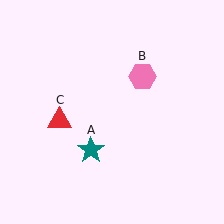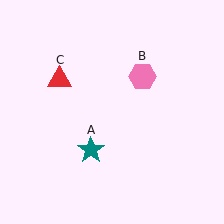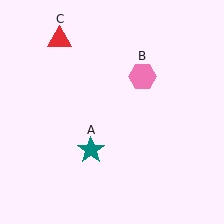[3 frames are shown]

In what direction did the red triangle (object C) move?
The red triangle (object C) moved up.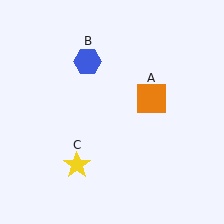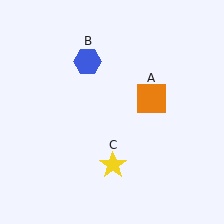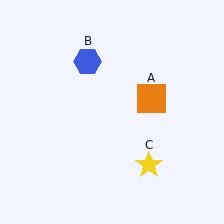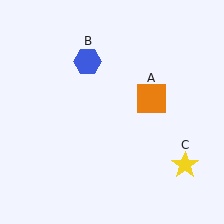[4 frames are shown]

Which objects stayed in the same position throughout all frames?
Orange square (object A) and blue hexagon (object B) remained stationary.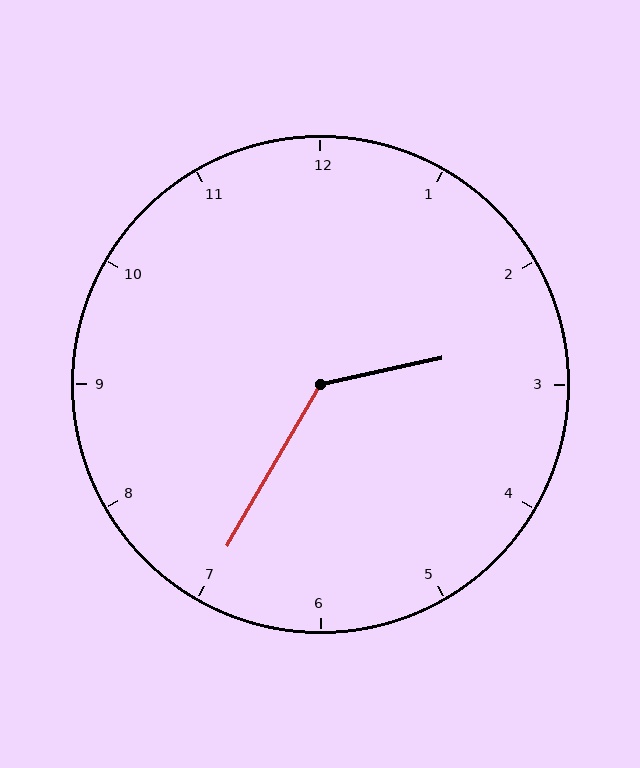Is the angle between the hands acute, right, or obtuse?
It is obtuse.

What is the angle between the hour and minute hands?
Approximately 132 degrees.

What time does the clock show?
2:35.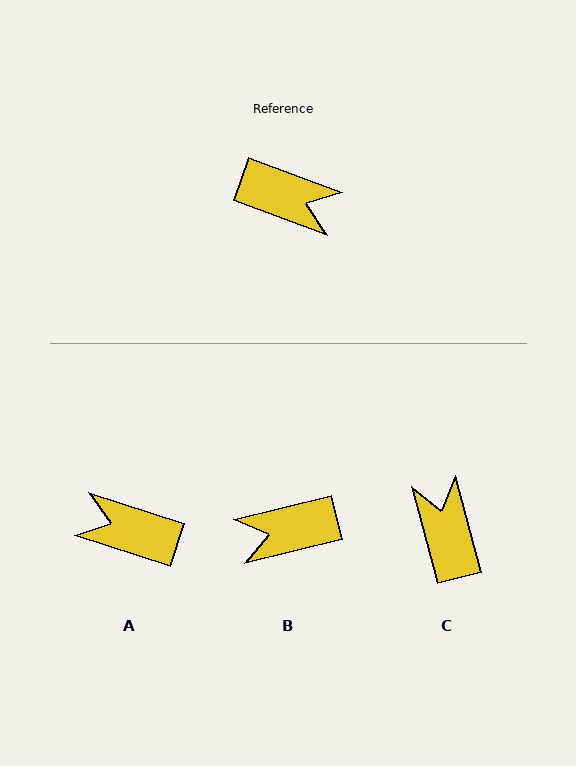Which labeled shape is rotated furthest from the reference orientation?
A, about 178 degrees away.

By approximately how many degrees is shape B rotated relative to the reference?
Approximately 146 degrees clockwise.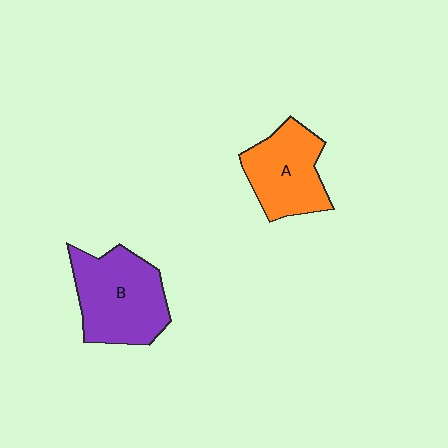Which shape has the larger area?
Shape B (purple).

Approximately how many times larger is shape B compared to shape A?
Approximately 1.3 times.